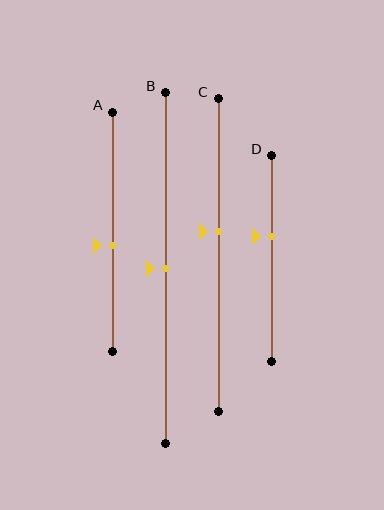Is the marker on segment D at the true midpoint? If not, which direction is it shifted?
No, the marker on segment D is shifted upward by about 11% of the segment length.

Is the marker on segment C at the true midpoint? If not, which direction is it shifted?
No, the marker on segment C is shifted upward by about 8% of the segment length.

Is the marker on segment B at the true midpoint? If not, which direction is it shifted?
Yes, the marker on segment B is at the true midpoint.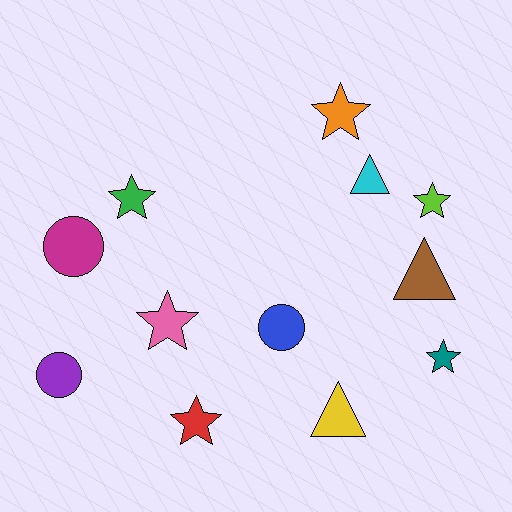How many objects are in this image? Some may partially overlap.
There are 12 objects.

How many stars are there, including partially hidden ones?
There are 6 stars.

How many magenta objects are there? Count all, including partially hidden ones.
There is 1 magenta object.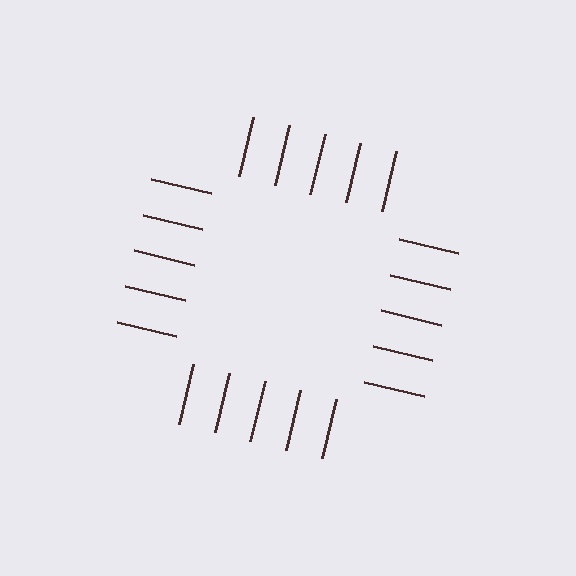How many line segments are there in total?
20 — 5 along each of the 4 edges.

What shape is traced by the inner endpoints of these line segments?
An illusory square — the line segments terminate on its edges but no continuous stroke is drawn.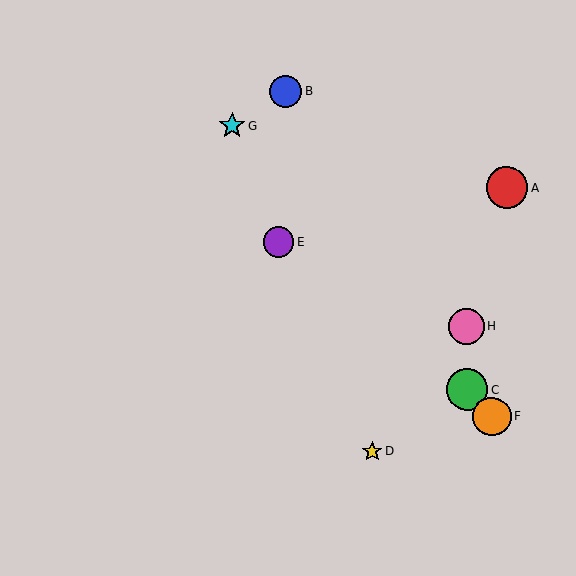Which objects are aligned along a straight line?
Objects C, F, G are aligned along a straight line.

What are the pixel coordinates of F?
Object F is at (491, 416).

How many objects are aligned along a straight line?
3 objects (C, F, G) are aligned along a straight line.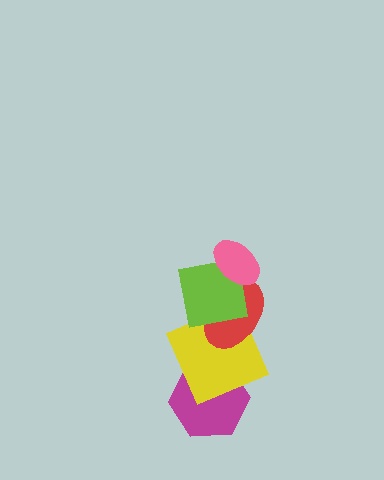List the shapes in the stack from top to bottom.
From top to bottom: the pink ellipse, the lime square, the red ellipse, the yellow square, the magenta hexagon.